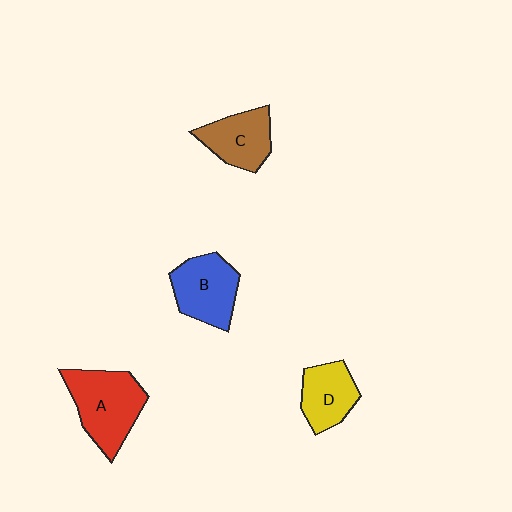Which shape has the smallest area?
Shape D (yellow).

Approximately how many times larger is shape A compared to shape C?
Approximately 1.4 times.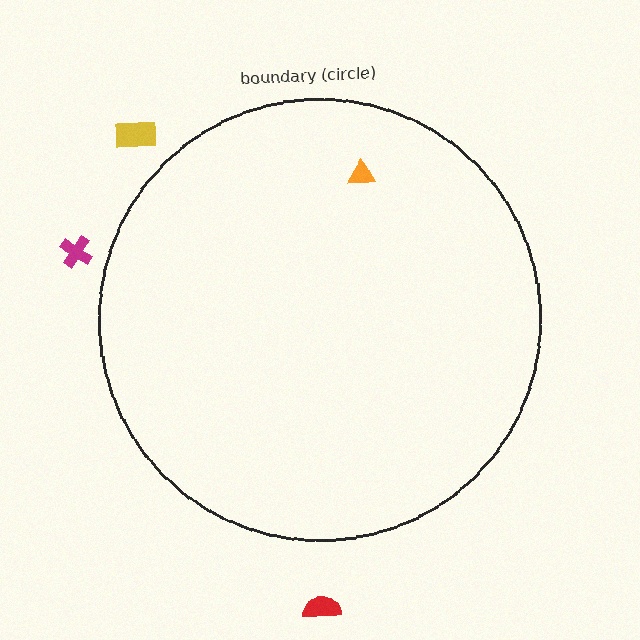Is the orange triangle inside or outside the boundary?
Inside.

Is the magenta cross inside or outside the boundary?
Outside.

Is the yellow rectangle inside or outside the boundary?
Outside.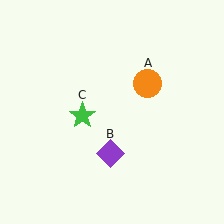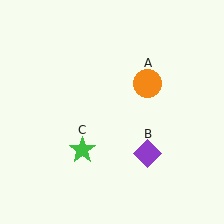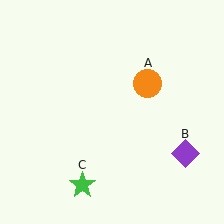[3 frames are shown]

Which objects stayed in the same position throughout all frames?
Orange circle (object A) remained stationary.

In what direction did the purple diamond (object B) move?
The purple diamond (object B) moved right.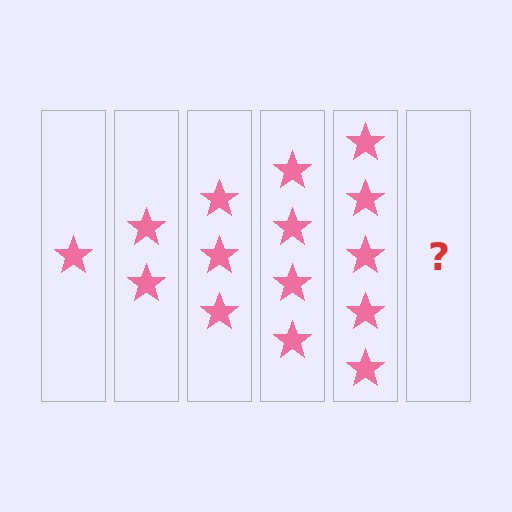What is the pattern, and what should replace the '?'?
The pattern is that each step adds one more star. The '?' should be 6 stars.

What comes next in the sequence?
The next element should be 6 stars.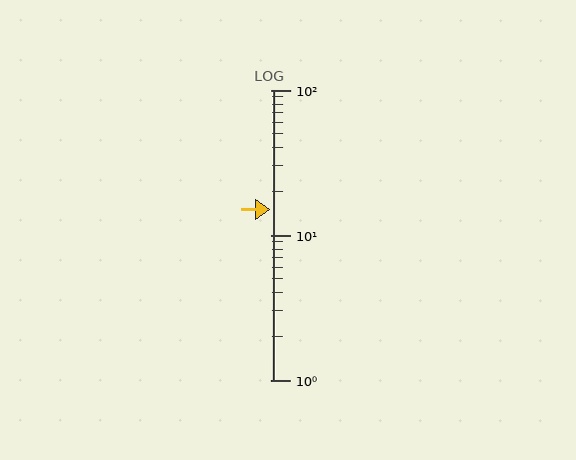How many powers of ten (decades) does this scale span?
The scale spans 2 decades, from 1 to 100.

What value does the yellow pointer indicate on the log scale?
The pointer indicates approximately 15.